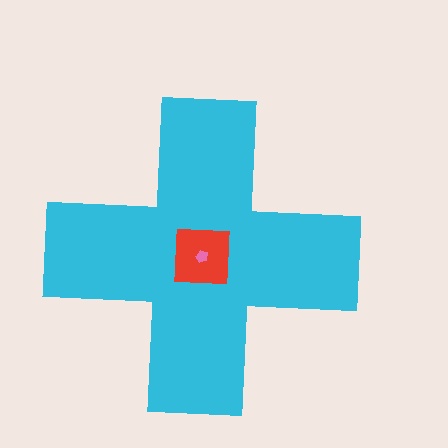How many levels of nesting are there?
3.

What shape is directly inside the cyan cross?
The red square.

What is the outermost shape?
The cyan cross.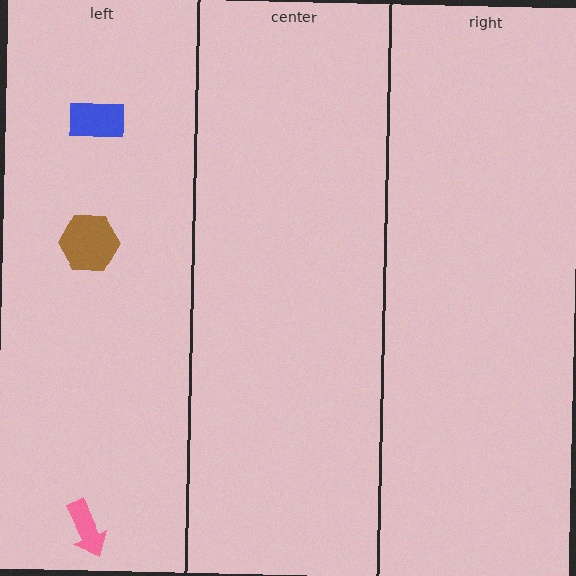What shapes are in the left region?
The blue rectangle, the brown hexagon, the pink arrow.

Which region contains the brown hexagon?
The left region.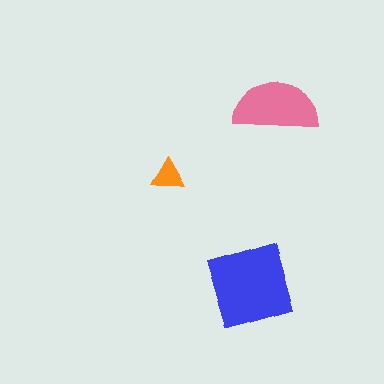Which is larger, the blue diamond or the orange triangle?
The blue diamond.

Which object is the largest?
The blue diamond.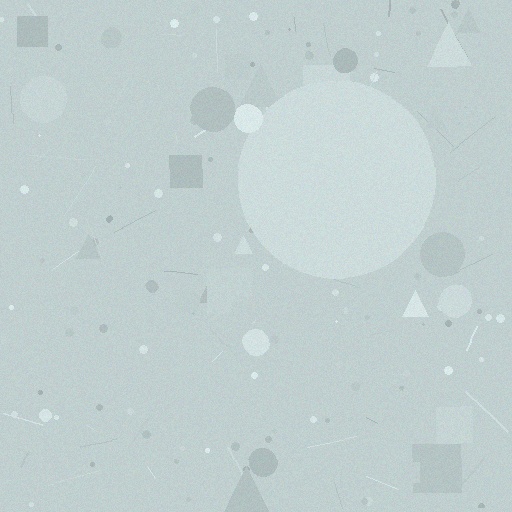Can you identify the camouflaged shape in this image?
The camouflaged shape is a circle.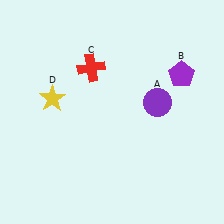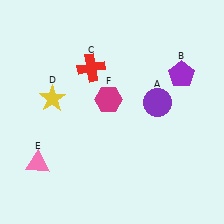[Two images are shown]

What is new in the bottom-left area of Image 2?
A pink triangle (E) was added in the bottom-left area of Image 2.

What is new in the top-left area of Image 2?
A magenta hexagon (F) was added in the top-left area of Image 2.